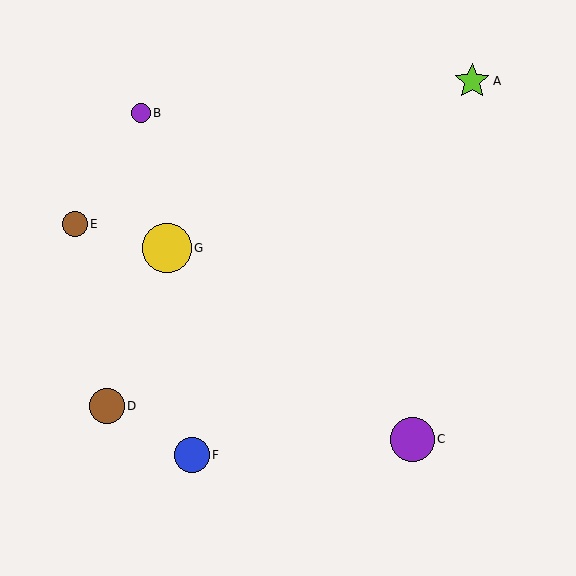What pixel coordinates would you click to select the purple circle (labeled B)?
Click at (141, 113) to select the purple circle B.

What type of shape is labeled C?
Shape C is a purple circle.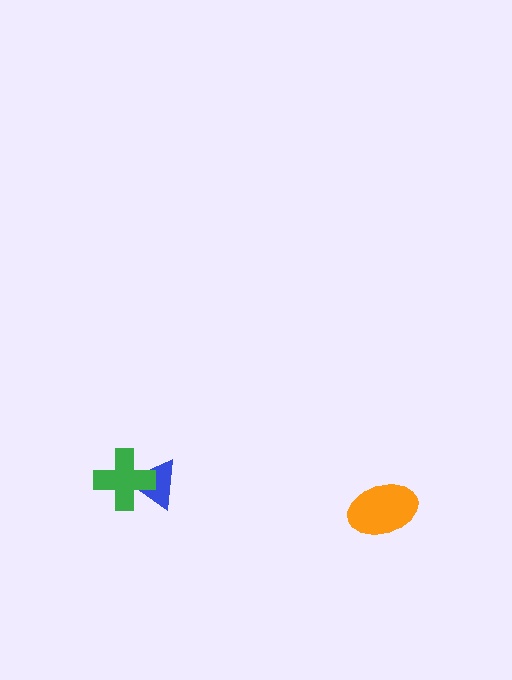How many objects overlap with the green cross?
1 object overlaps with the green cross.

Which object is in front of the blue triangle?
The green cross is in front of the blue triangle.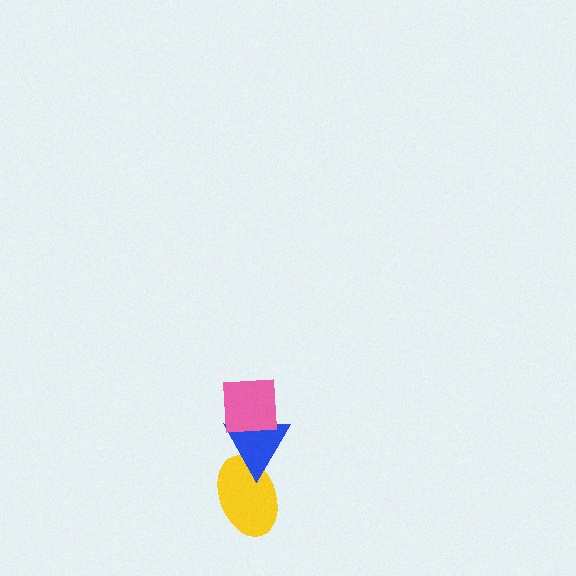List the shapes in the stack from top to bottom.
From top to bottom: the pink square, the blue triangle, the yellow ellipse.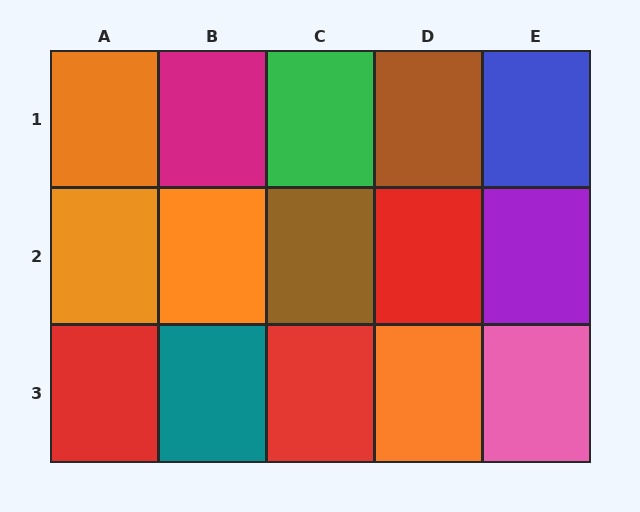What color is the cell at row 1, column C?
Green.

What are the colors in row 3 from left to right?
Red, teal, red, orange, pink.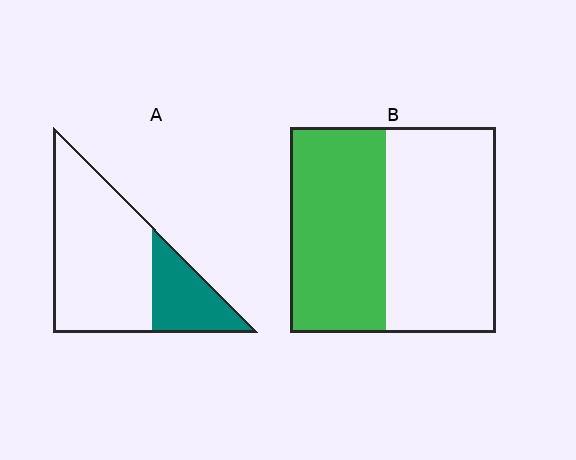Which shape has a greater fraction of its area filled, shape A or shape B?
Shape B.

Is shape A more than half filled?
No.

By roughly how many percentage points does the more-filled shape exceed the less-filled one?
By roughly 20 percentage points (B over A).